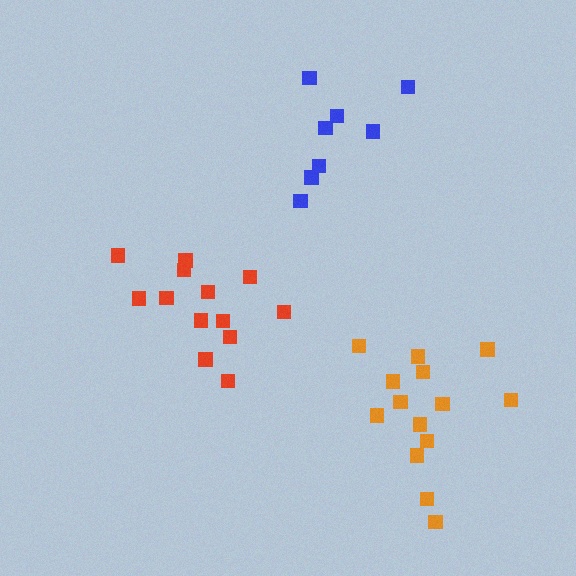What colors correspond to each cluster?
The clusters are colored: blue, red, orange.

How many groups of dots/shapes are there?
There are 3 groups.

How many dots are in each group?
Group 1: 8 dots, Group 2: 13 dots, Group 3: 14 dots (35 total).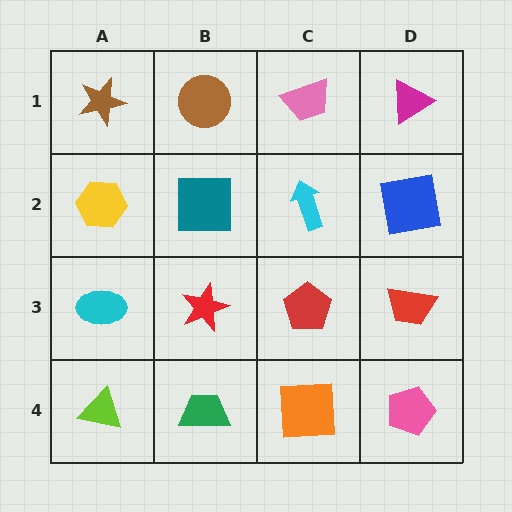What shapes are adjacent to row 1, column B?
A teal square (row 2, column B), a brown star (row 1, column A), a pink trapezoid (row 1, column C).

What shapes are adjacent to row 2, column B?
A brown circle (row 1, column B), a red star (row 3, column B), a yellow hexagon (row 2, column A), a cyan arrow (row 2, column C).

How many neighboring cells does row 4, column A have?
2.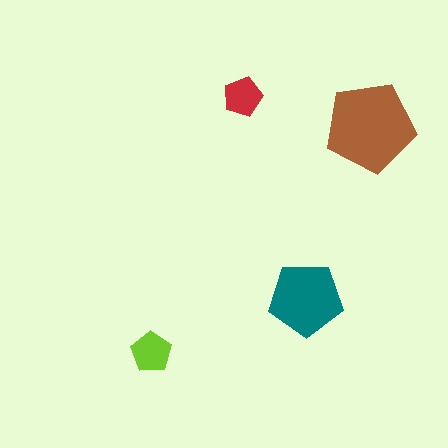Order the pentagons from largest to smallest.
the brown one, the teal one, the lime one, the red one.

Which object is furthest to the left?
The lime pentagon is leftmost.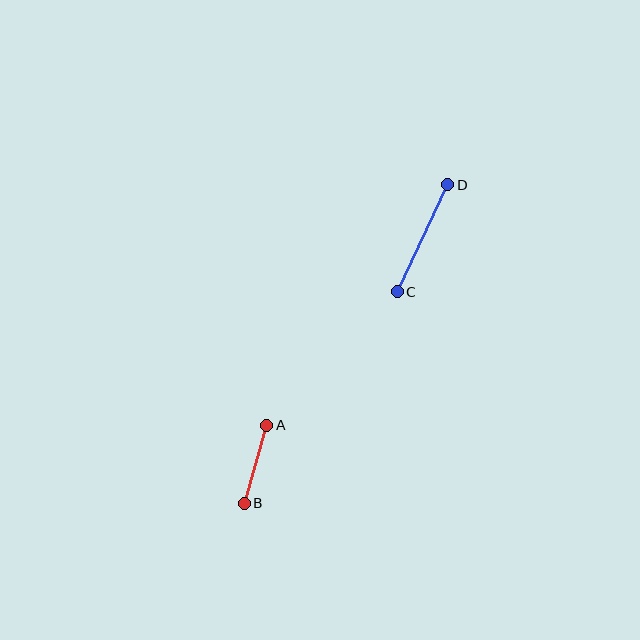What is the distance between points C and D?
The distance is approximately 118 pixels.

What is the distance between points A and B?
The distance is approximately 81 pixels.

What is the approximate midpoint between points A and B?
The midpoint is at approximately (256, 464) pixels.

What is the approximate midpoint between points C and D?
The midpoint is at approximately (422, 238) pixels.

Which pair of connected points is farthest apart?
Points C and D are farthest apart.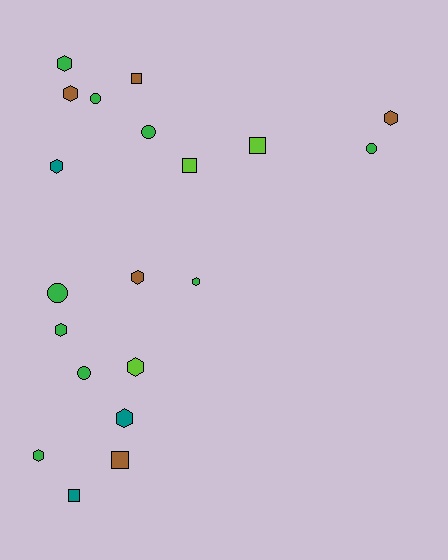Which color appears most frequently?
Green, with 9 objects.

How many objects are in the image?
There are 20 objects.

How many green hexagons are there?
There are 4 green hexagons.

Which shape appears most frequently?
Hexagon, with 10 objects.